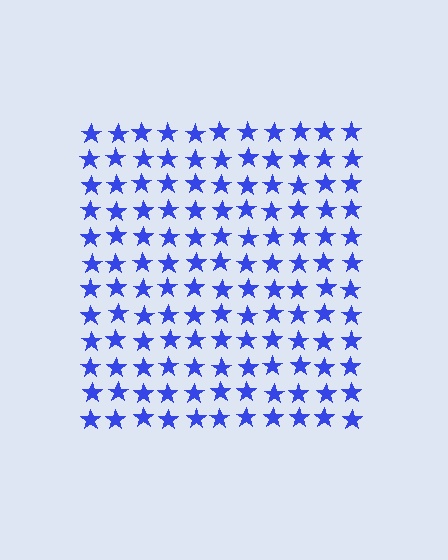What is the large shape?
The large shape is a square.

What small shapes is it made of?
It is made of small stars.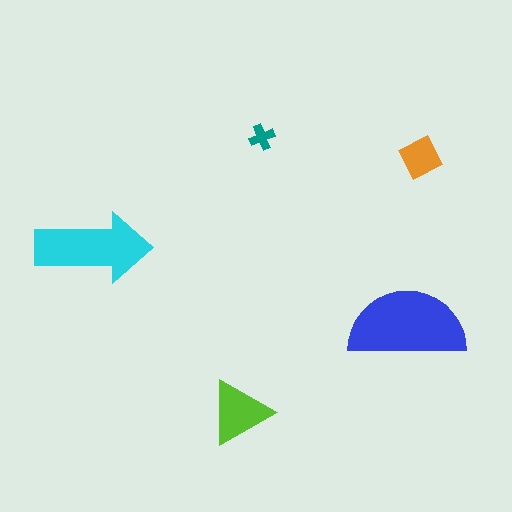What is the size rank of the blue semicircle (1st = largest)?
1st.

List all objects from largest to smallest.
The blue semicircle, the cyan arrow, the lime triangle, the orange square, the teal cross.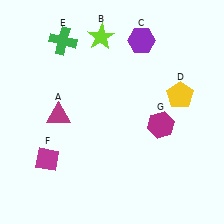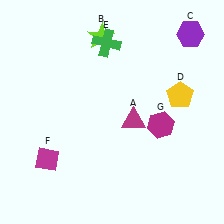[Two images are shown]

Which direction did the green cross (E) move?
The green cross (E) moved right.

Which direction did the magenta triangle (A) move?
The magenta triangle (A) moved right.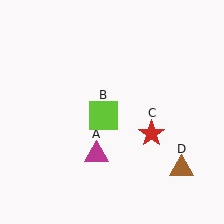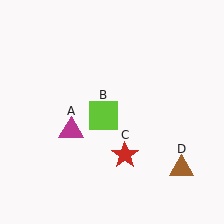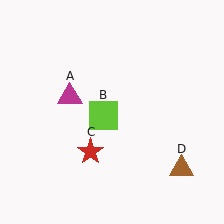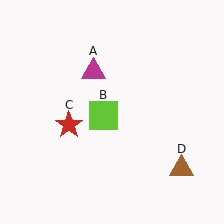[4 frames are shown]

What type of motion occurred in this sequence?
The magenta triangle (object A), red star (object C) rotated clockwise around the center of the scene.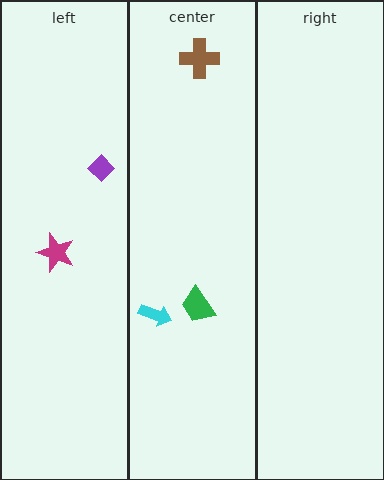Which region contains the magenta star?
The left region.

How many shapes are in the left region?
2.